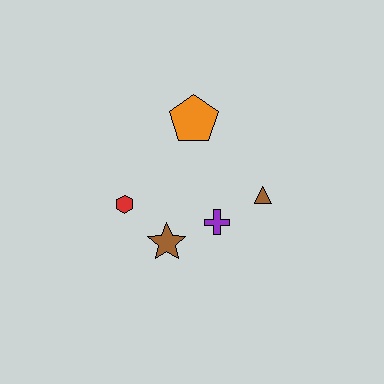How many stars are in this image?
There is 1 star.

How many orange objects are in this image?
There is 1 orange object.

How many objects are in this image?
There are 5 objects.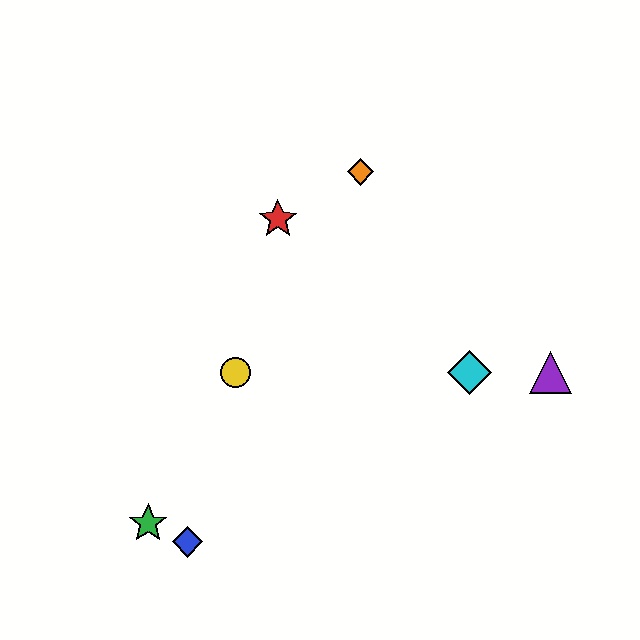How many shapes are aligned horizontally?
3 shapes (the yellow circle, the purple triangle, the cyan diamond) are aligned horizontally.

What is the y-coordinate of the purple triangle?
The purple triangle is at y≈372.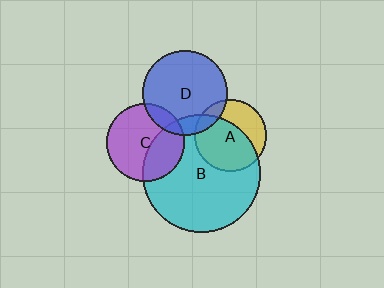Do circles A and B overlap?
Yes.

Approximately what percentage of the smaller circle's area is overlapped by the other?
Approximately 65%.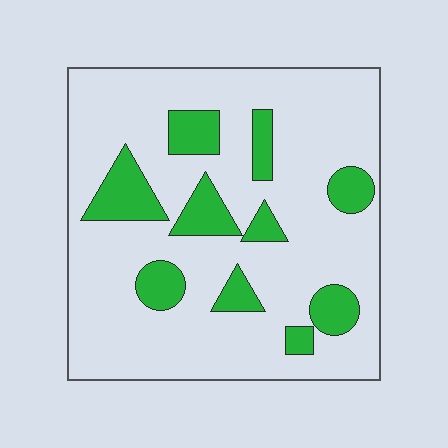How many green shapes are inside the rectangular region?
10.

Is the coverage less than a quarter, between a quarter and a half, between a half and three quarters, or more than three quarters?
Less than a quarter.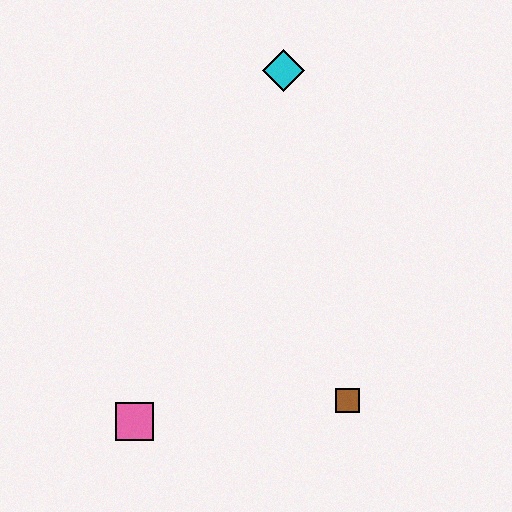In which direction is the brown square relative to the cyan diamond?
The brown square is below the cyan diamond.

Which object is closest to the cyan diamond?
The brown square is closest to the cyan diamond.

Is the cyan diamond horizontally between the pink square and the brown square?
Yes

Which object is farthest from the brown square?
The cyan diamond is farthest from the brown square.